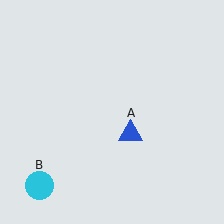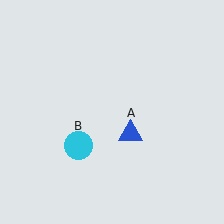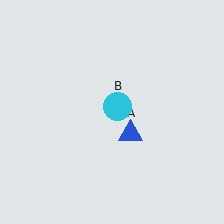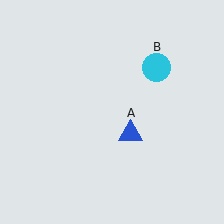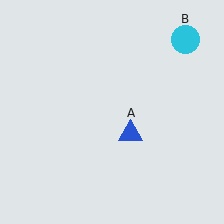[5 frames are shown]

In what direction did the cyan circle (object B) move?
The cyan circle (object B) moved up and to the right.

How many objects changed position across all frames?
1 object changed position: cyan circle (object B).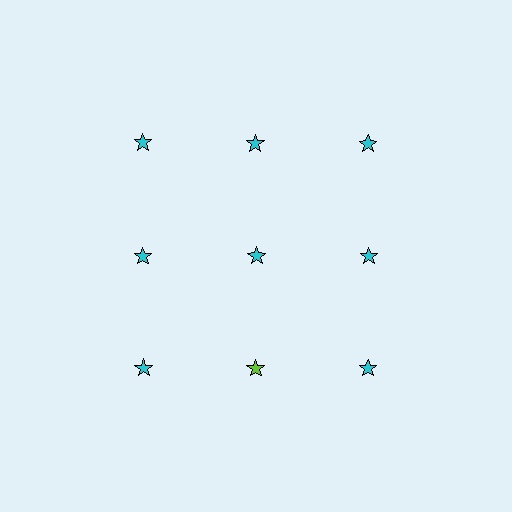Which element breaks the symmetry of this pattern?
The lime star in the third row, second from left column breaks the symmetry. All other shapes are cyan stars.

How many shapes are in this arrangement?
There are 9 shapes arranged in a grid pattern.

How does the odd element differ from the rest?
It has a different color: lime instead of cyan.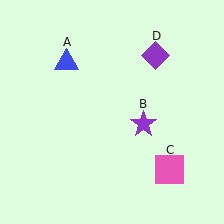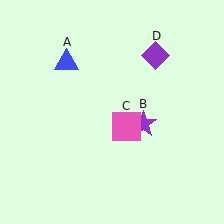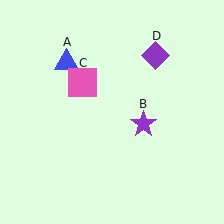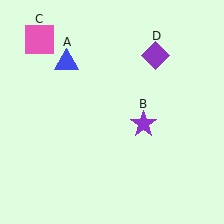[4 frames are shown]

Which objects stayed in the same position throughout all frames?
Blue triangle (object A) and purple star (object B) and purple diamond (object D) remained stationary.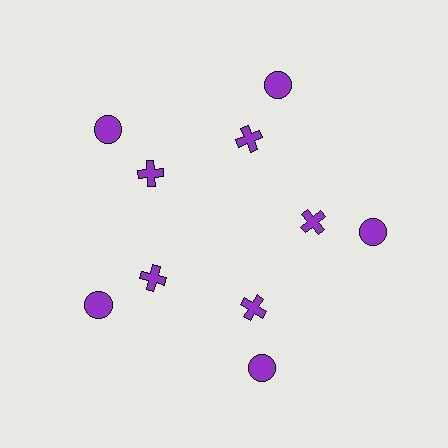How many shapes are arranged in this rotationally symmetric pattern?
There are 10 shapes, arranged in 5 groups of 2.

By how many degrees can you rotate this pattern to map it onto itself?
The pattern maps onto itself every 72 degrees of rotation.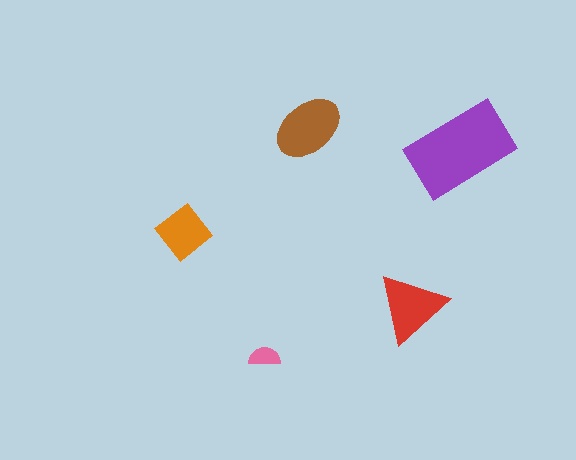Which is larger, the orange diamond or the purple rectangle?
The purple rectangle.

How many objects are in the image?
There are 5 objects in the image.